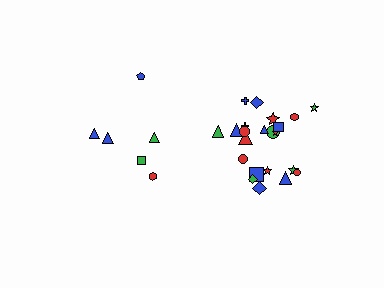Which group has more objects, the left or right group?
The right group.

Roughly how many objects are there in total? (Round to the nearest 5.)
Roughly 30 objects in total.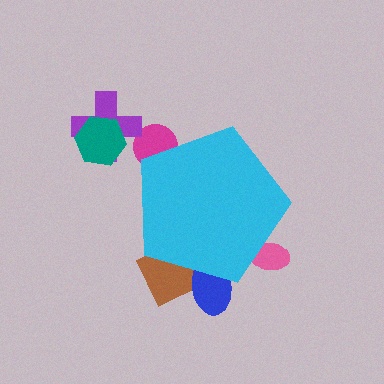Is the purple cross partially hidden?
No, the purple cross is fully visible.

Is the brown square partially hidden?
Yes, the brown square is partially hidden behind the cyan pentagon.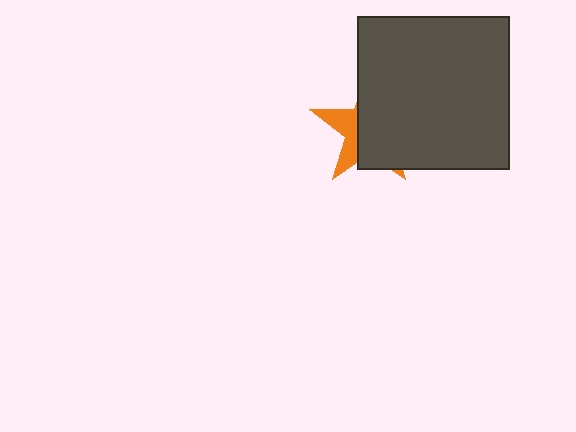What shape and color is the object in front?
The object in front is a dark gray square.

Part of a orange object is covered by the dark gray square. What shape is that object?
It is a star.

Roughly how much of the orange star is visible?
A small part of it is visible (roughly 33%).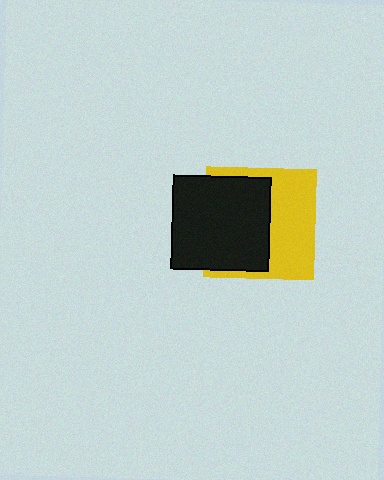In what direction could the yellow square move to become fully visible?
The yellow square could move right. That would shift it out from behind the black rectangle entirely.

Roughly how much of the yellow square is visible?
About half of it is visible (roughly 51%).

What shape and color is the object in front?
The object in front is a black rectangle.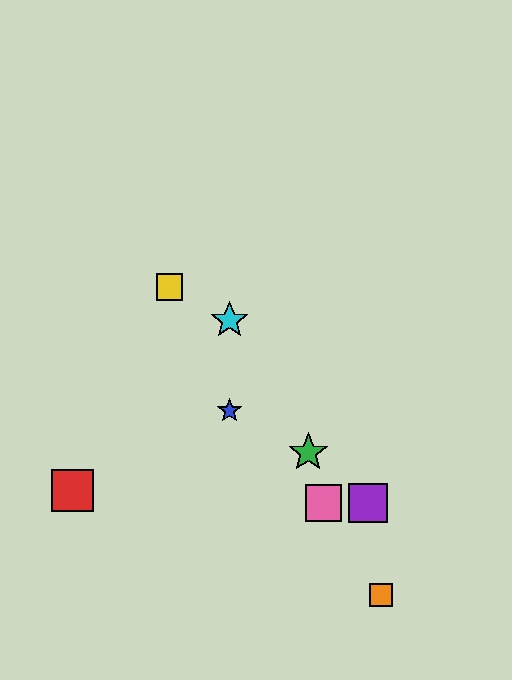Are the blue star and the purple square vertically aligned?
No, the blue star is at x≈229 and the purple square is at x≈368.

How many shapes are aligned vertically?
2 shapes (the blue star, the cyan star) are aligned vertically.